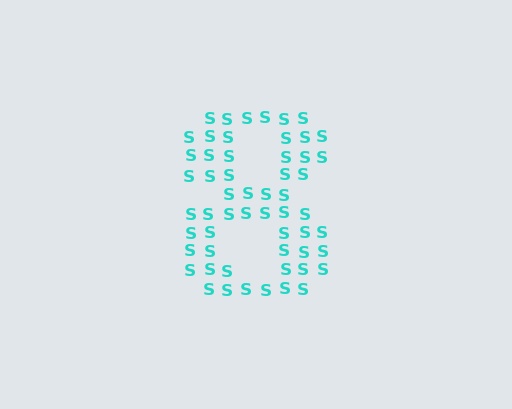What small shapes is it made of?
It is made of small letter S's.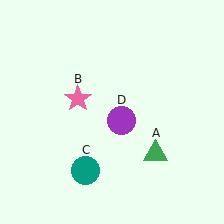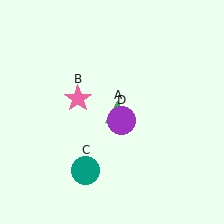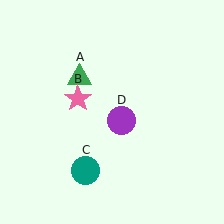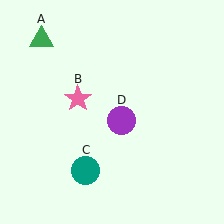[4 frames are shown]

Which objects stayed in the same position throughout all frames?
Pink star (object B) and teal circle (object C) and purple circle (object D) remained stationary.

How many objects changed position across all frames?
1 object changed position: green triangle (object A).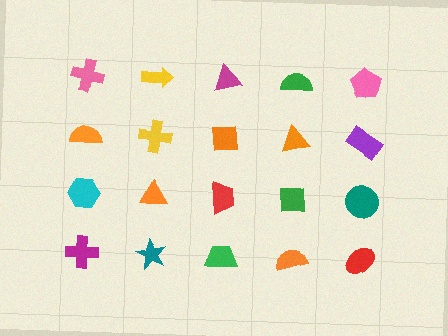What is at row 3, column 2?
An orange triangle.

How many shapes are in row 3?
5 shapes.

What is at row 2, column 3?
An orange square.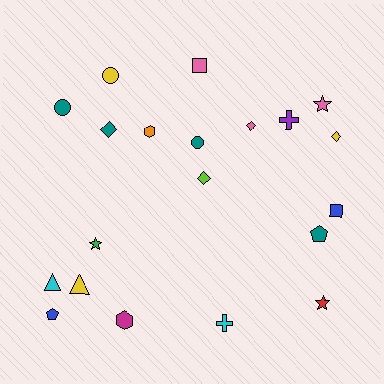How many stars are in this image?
There are 3 stars.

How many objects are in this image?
There are 20 objects.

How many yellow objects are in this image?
There are 3 yellow objects.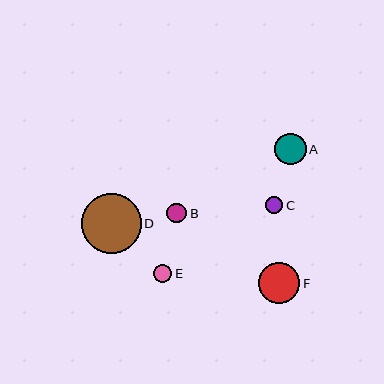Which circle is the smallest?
Circle C is the smallest with a size of approximately 17 pixels.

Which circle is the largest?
Circle D is the largest with a size of approximately 60 pixels.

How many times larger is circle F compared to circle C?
Circle F is approximately 2.4 times the size of circle C.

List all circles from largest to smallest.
From largest to smallest: D, F, A, B, E, C.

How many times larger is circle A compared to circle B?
Circle A is approximately 1.6 times the size of circle B.